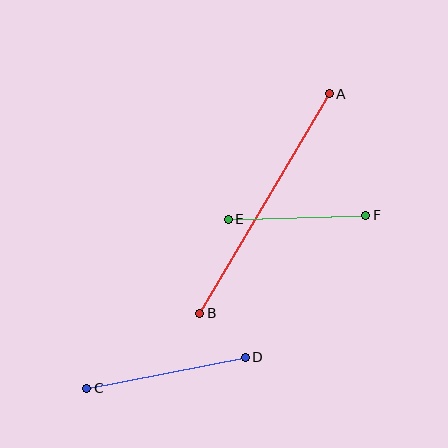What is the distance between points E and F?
The distance is approximately 138 pixels.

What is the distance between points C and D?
The distance is approximately 161 pixels.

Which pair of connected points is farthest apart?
Points A and B are farthest apart.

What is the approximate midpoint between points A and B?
The midpoint is at approximately (264, 203) pixels.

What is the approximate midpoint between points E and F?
The midpoint is at approximately (297, 217) pixels.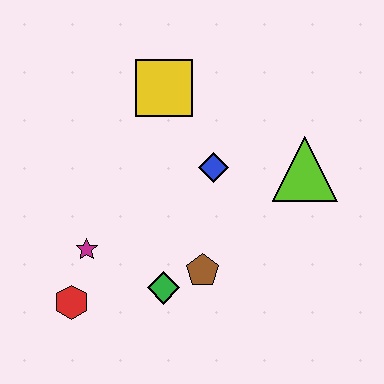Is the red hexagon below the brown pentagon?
Yes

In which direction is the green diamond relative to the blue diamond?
The green diamond is below the blue diamond.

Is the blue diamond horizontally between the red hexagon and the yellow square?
No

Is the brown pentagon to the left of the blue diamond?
Yes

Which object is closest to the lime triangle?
The blue diamond is closest to the lime triangle.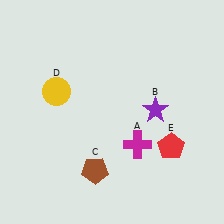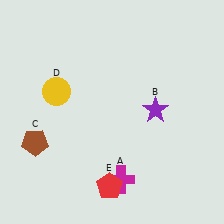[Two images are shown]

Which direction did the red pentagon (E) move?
The red pentagon (E) moved left.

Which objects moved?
The objects that moved are: the magenta cross (A), the brown pentagon (C), the red pentagon (E).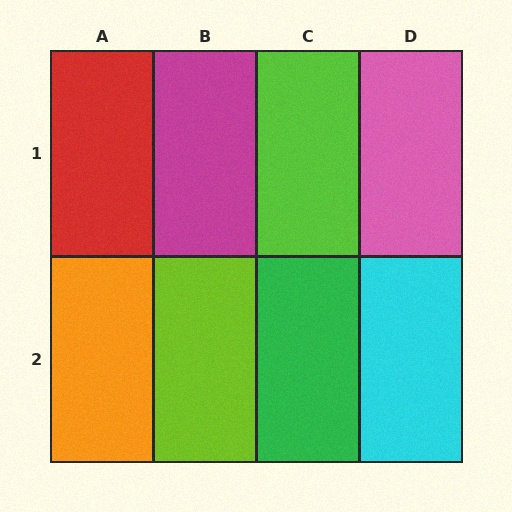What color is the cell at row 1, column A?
Red.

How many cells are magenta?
1 cell is magenta.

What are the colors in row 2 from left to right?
Orange, lime, green, cyan.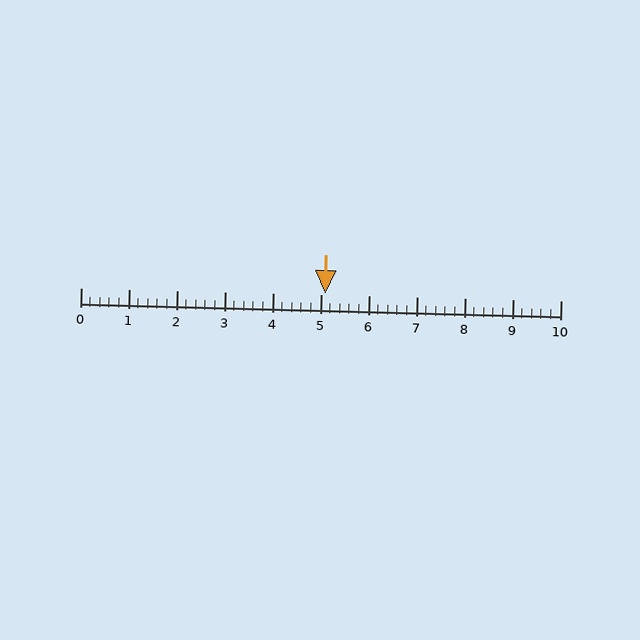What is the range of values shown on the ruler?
The ruler shows values from 0 to 10.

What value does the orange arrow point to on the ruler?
The orange arrow points to approximately 5.1.